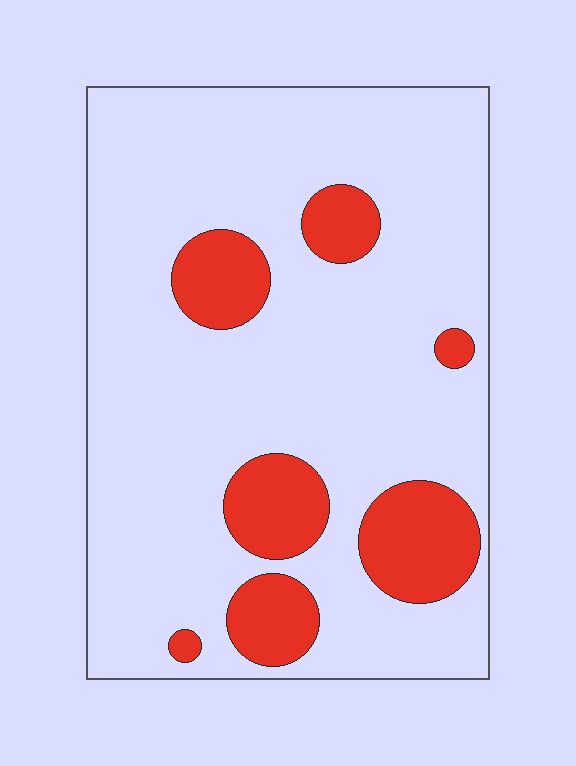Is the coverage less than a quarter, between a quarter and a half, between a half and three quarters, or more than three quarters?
Less than a quarter.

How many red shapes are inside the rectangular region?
7.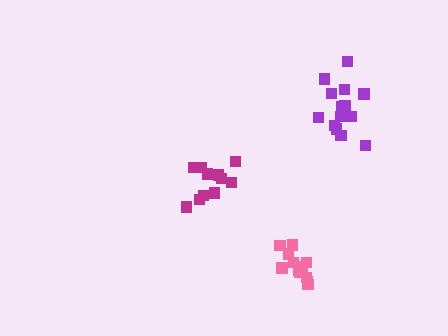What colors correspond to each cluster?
The clusters are colored: purple, pink, magenta.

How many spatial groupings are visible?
There are 3 spatial groupings.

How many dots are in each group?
Group 1: 14 dots, Group 2: 12 dots, Group 3: 11 dots (37 total).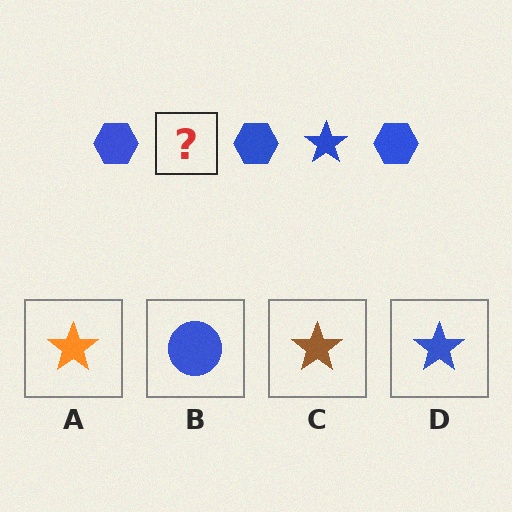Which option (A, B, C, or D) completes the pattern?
D.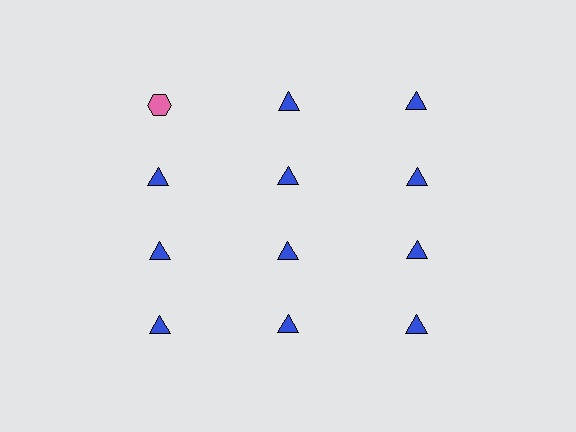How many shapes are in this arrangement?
There are 12 shapes arranged in a grid pattern.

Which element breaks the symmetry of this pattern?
The pink hexagon in the top row, leftmost column breaks the symmetry. All other shapes are blue triangles.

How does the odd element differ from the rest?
It differs in both color (pink instead of blue) and shape (hexagon instead of triangle).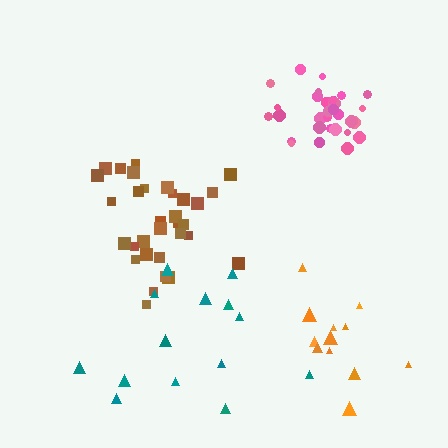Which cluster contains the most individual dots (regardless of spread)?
Brown (32).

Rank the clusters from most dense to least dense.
pink, brown, orange, teal.